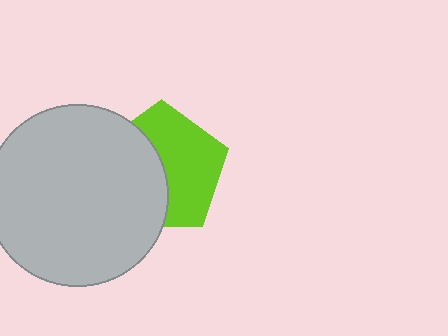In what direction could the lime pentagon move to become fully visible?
The lime pentagon could move right. That would shift it out from behind the light gray circle entirely.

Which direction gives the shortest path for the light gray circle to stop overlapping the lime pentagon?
Moving left gives the shortest separation.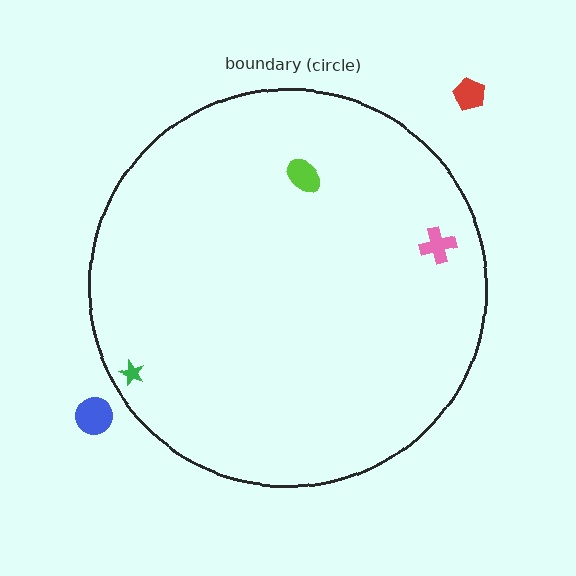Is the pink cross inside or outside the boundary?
Inside.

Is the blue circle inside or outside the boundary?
Outside.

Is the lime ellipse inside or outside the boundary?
Inside.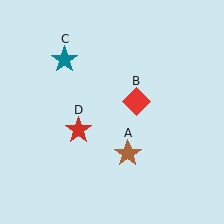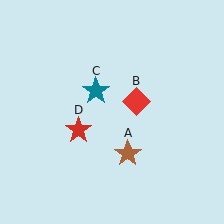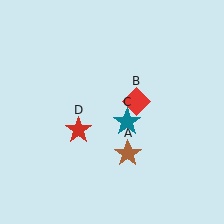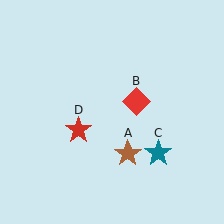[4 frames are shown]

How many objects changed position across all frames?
1 object changed position: teal star (object C).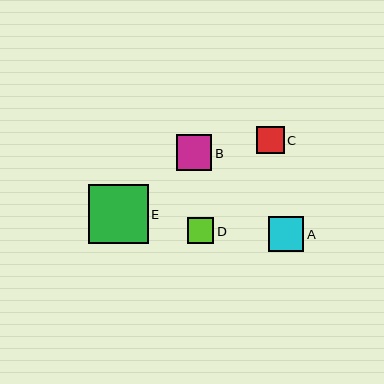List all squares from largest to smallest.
From largest to smallest: E, B, A, C, D.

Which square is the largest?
Square E is the largest with a size of approximately 59 pixels.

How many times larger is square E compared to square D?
Square E is approximately 2.3 times the size of square D.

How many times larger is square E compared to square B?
Square E is approximately 1.7 times the size of square B.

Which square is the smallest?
Square D is the smallest with a size of approximately 26 pixels.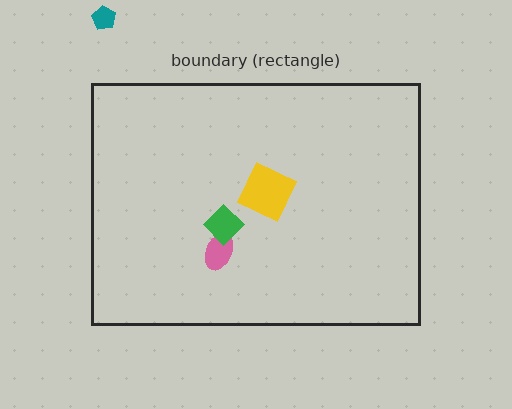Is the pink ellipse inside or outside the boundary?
Inside.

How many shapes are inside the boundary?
3 inside, 1 outside.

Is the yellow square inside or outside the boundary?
Inside.